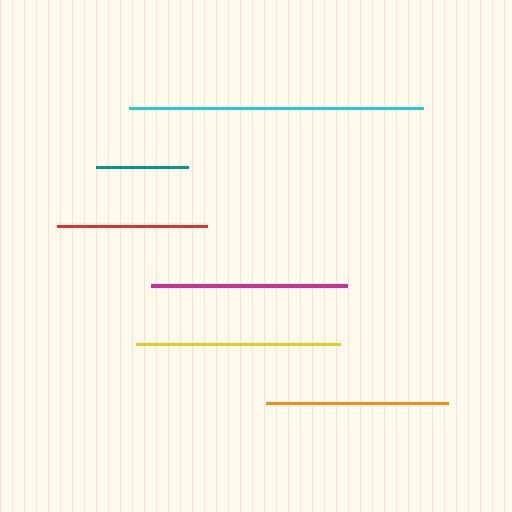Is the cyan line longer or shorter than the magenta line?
The cyan line is longer than the magenta line.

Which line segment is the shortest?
The teal line is the shortest at approximately 92 pixels.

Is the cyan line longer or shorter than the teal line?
The cyan line is longer than the teal line.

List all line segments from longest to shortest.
From longest to shortest: cyan, yellow, magenta, orange, red, teal.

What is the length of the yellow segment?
The yellow segment is approximately 205 pixels long.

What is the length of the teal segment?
The teal segment is approximately 92 pixels long.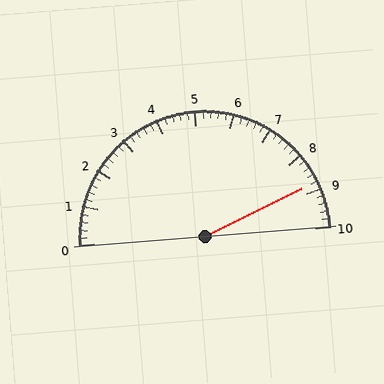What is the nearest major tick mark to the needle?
The nearest major tick mark is 9.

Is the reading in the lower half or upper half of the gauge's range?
The reading is in the upper half of the range (0 to 10).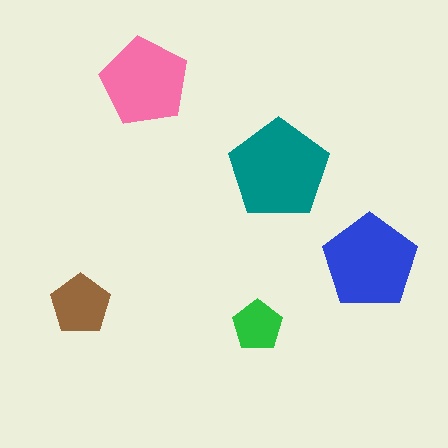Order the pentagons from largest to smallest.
the teal one, the blue one, the pink one, the brown one, the green one.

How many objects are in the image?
There are 5 objects in the image.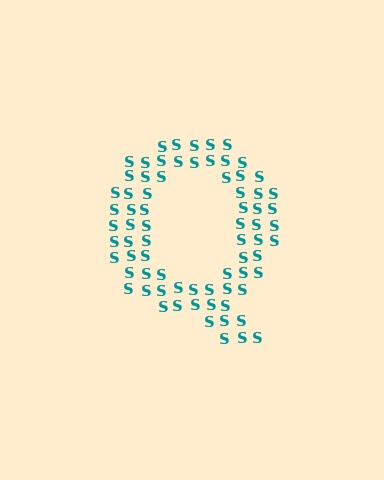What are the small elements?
The small elements are letter S's.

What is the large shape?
The large shape is the letter Q.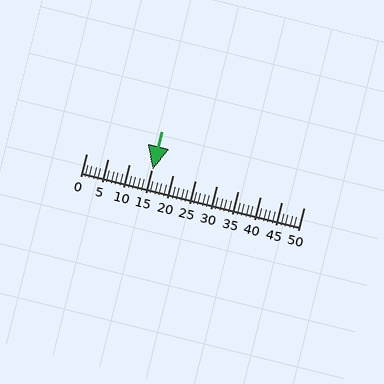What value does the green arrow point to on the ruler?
The green arrow points to approximately 15.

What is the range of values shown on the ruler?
The ruler shows values from 0 to 50.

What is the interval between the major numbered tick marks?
The major tick marks are spaced 5 units apart.